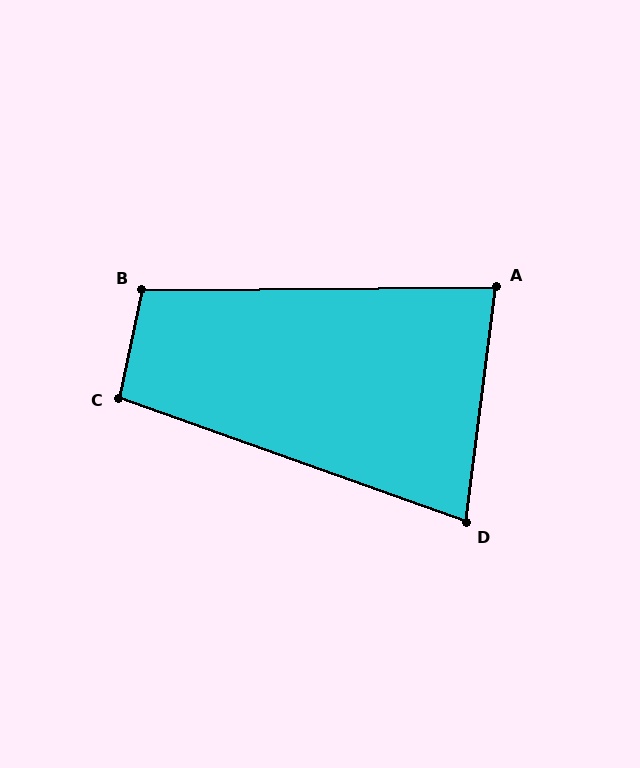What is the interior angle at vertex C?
Approximately 98 degrees (obtuse).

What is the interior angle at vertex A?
Approximately 82 degrees (acute).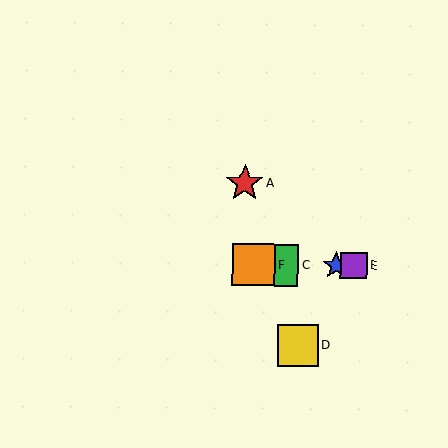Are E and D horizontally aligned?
No, E is at y≈266 and D is at y≈345.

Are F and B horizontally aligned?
Yes, both are at y≈265.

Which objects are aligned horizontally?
Objects B, C, E, F are aligned horizontally.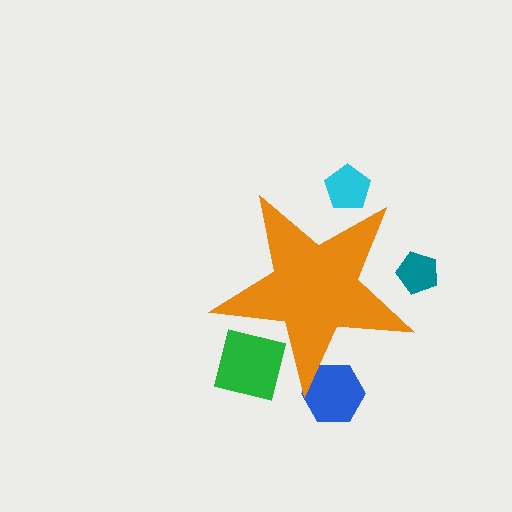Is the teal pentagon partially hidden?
Yes, the teal pentagon is partially hidden behind the orange star.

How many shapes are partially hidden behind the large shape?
4 shapes are partially hidden.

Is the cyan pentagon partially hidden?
Yes, the cyan pentagon is partially hidden behind the orange star.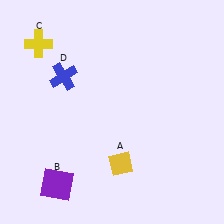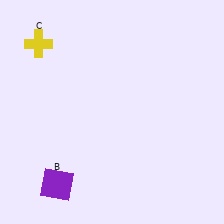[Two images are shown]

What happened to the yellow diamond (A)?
The yellow diamond (A) was removed in Image 2. It was in the bottom-right area of Image 1.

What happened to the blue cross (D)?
The blue cross (D) was removed in Image 2. It was in the top-left area of Image 1.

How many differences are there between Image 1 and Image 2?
There are 2 differences between the two images.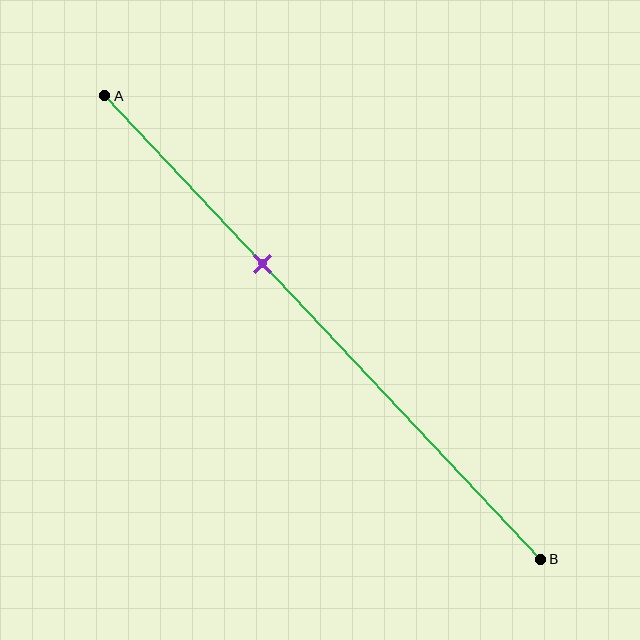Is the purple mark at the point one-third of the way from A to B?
Yes, the mark is approximately at the one-third point.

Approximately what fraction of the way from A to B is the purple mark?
The purple mark is approximately 35% of the way from A to B.